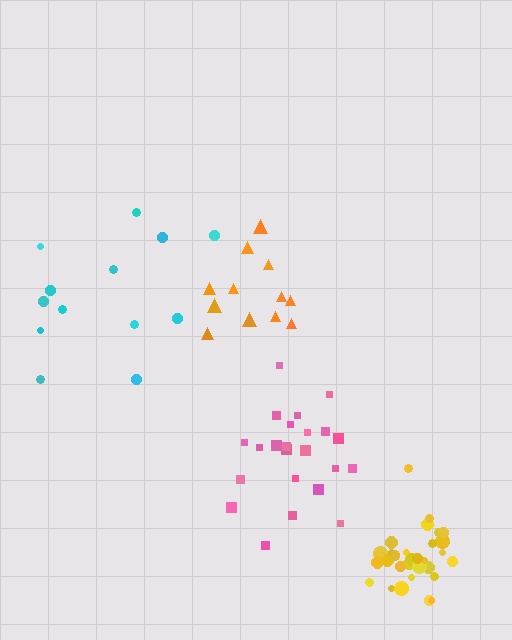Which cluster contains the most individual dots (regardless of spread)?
Yellow (33).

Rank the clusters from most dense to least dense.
yellow, pink, orange, cyan.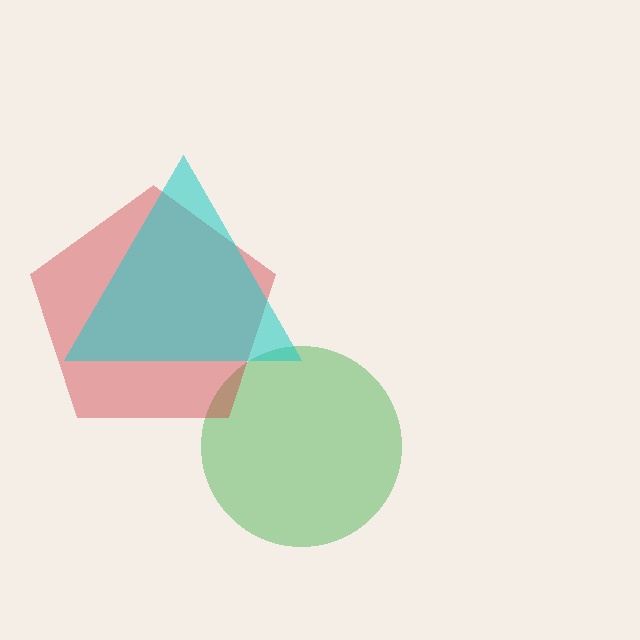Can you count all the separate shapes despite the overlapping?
Yes, there are 3 separate shapes.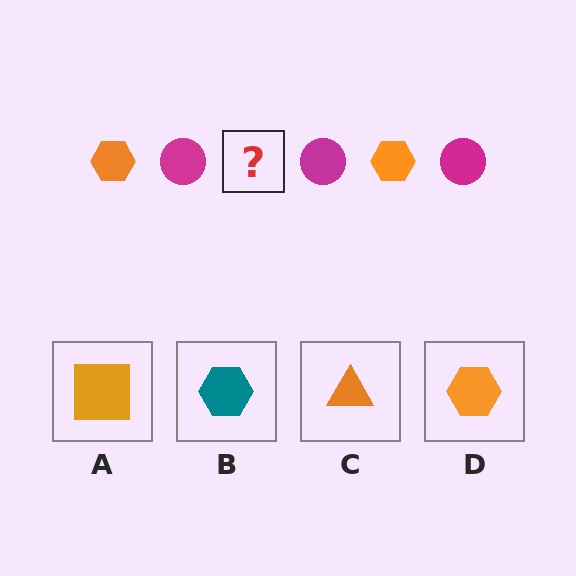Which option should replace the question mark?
Option D.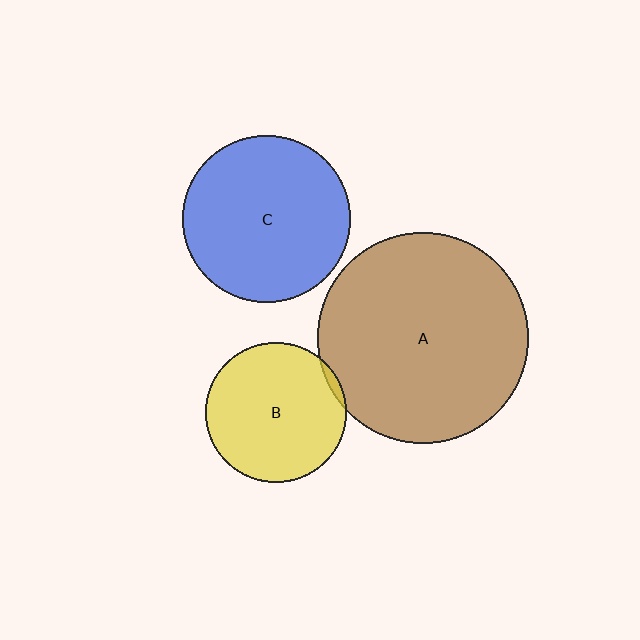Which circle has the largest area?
Circle A (brown).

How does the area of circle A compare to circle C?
Approximately 1.6 times.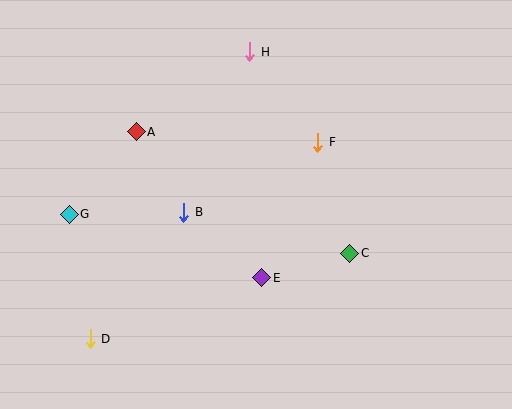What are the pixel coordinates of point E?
Point E is at (262, 278).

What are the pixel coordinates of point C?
Point C is at (350, 253).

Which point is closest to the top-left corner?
Point A is closest to the top-left corner.